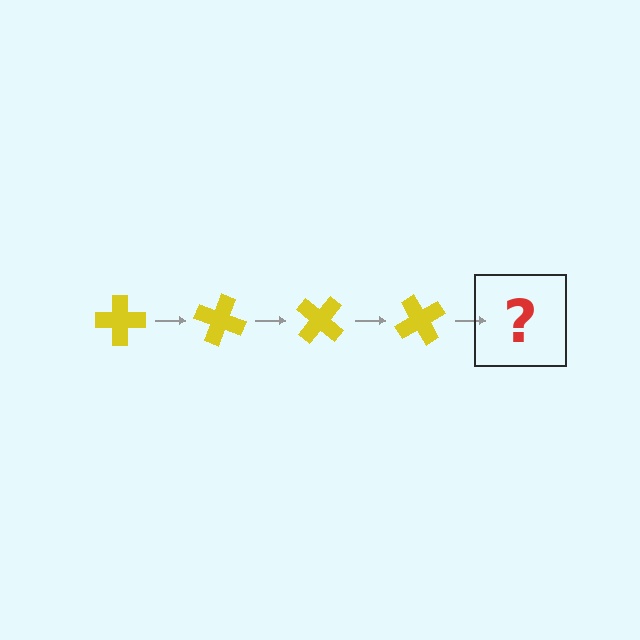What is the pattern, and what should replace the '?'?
The pattern is that the cross rotates 20 degrees each step. The '?' should be a yellow cross rotated 80 degrees.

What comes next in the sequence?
The next element should be a yellow cross rotated 80 degrees.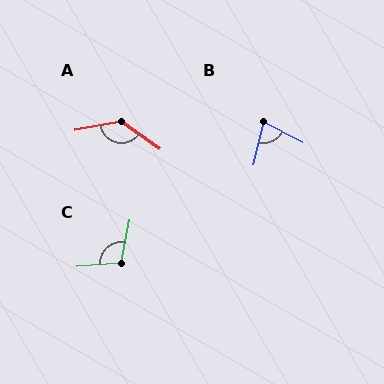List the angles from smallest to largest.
B (76°), C (105°), A (135°).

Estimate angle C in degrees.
Approximately 105 degrees.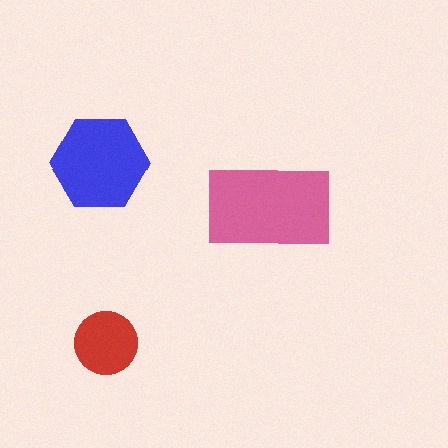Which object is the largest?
The pink rectangle.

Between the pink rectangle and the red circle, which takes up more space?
The pink rectangle.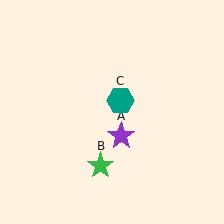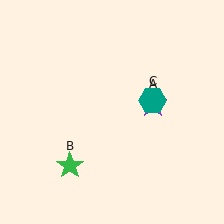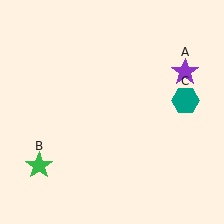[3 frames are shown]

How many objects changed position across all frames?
3 objects changed position: purple star (object A), green star (object B), teal hexagon (object C).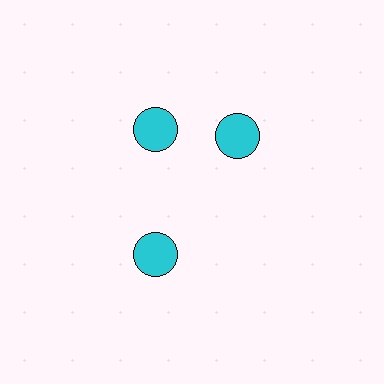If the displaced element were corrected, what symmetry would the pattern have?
It would have 3-fold rotational symmetry — the pattern would map onto itself every 120 degrees.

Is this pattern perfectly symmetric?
No. The 3 cyan circles are arranged in a ring, but one element near the 3 o'clock position is rotated out of alignment along the ring, breaking the 3-fold rotational symmetry.